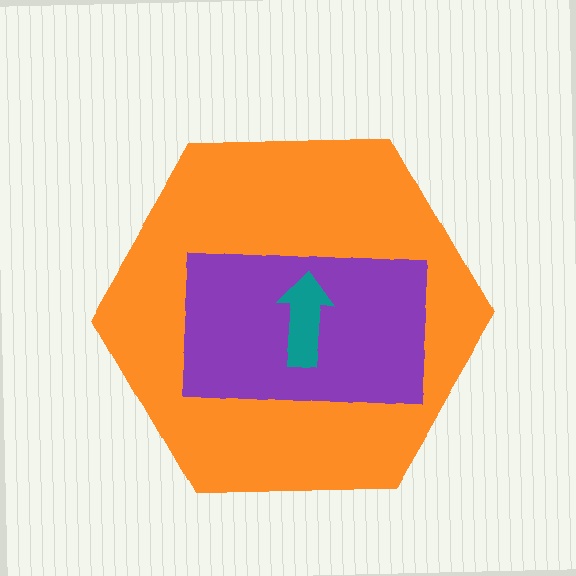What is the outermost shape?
The orange hexagon.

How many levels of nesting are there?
3.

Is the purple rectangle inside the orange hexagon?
Yes.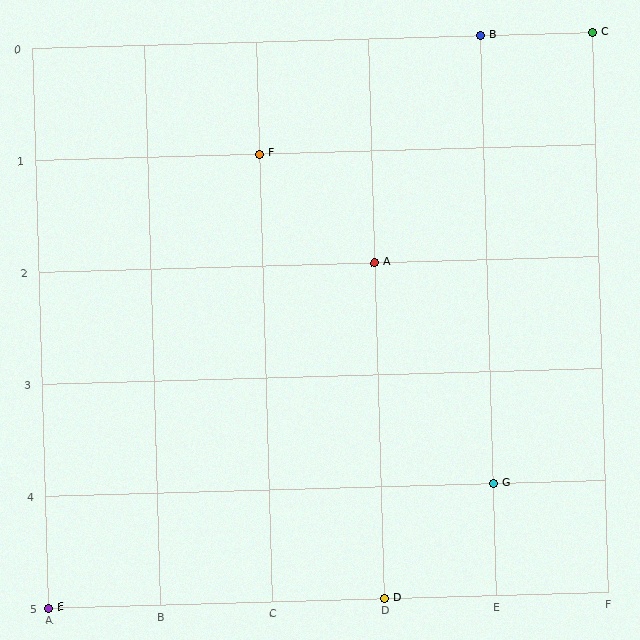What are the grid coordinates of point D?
Point D is at grid coordinates (D, 5).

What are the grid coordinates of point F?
Point F is at grid coordinates (C, 1).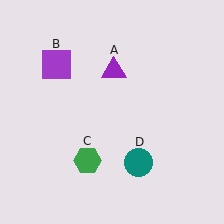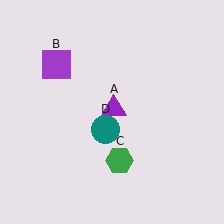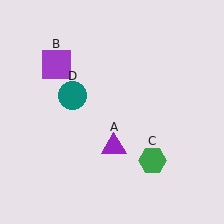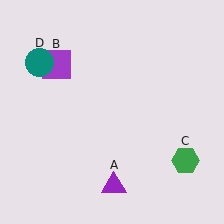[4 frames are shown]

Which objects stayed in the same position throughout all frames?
Purple square (object B) remained stationary.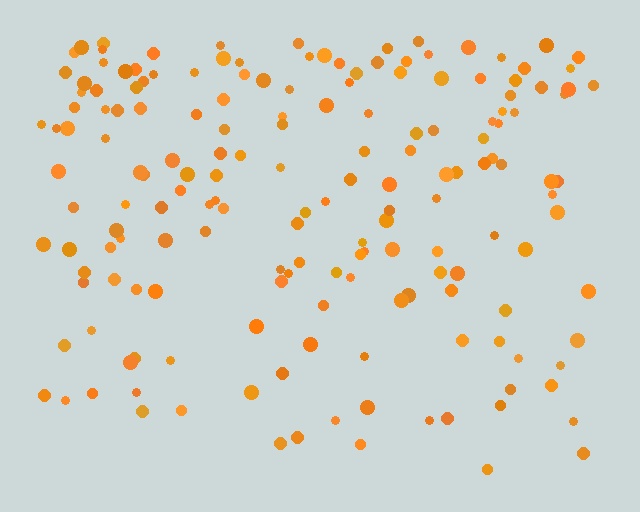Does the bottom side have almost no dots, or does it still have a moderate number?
Still a moderate number, just noticeably fewer than the top.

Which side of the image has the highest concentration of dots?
The top.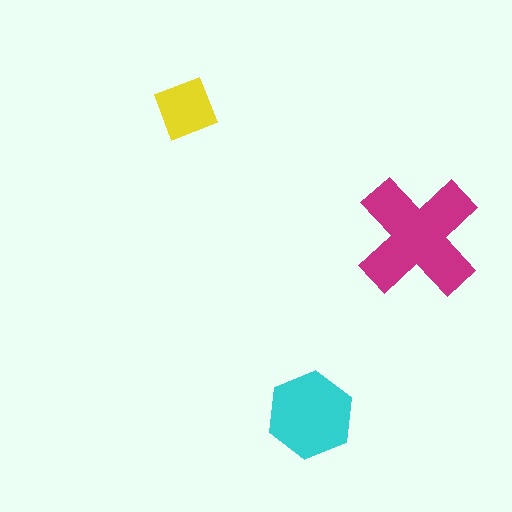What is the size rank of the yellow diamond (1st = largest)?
3rd.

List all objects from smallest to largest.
The yellow diamond, the cyan hexagon, the magenta cross.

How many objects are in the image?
There are 3 objects in the image.